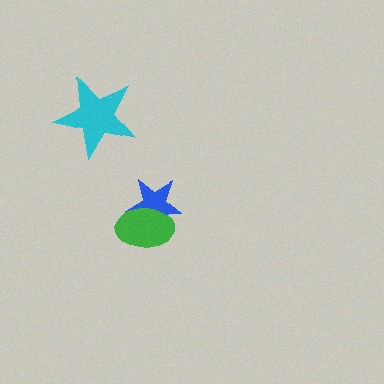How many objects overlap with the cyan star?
0 objects overlap with the cyan star.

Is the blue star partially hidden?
Yes, it is partially covered by another shape.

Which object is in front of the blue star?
The green ellipse is in front of the blue star.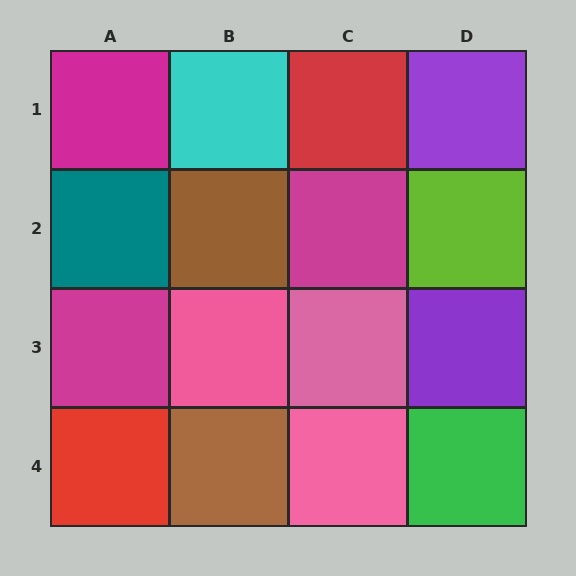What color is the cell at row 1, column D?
Purple.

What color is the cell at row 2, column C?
Magenta.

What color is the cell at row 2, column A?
Teal.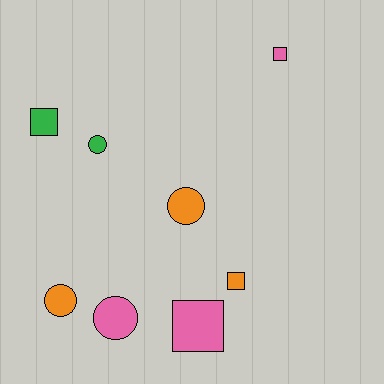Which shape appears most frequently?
Square, with 4 objects.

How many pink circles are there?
There is 1 pink circle.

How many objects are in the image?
There are 8 objects.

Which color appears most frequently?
Pink, with 3 objects.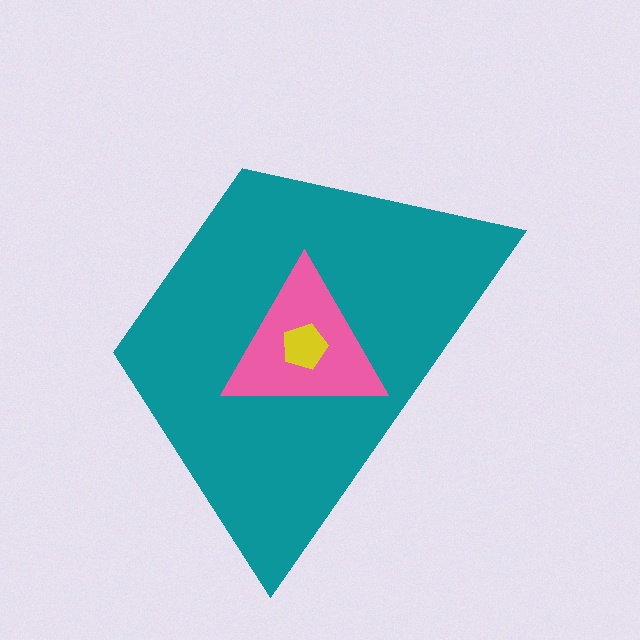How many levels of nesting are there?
3.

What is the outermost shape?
The teal trapezoid.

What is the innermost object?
The yellow pentagon.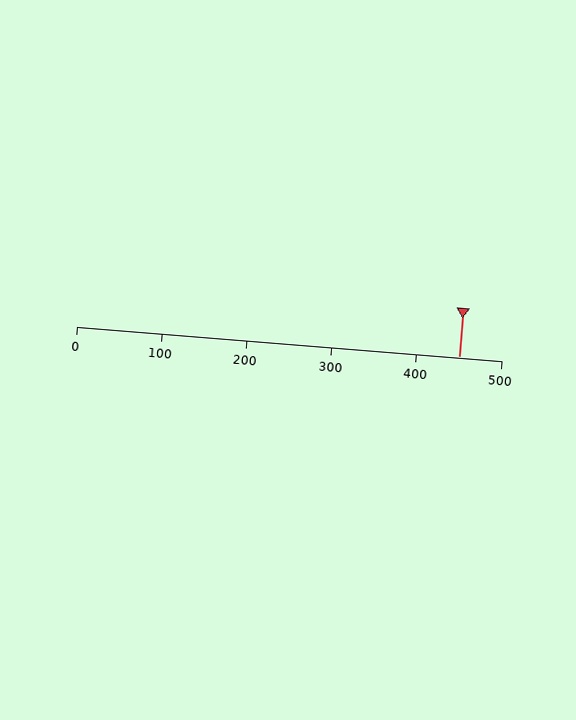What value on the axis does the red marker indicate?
The marker indicates approximately 450.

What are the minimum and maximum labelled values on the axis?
The axis runs from 0 to 500.